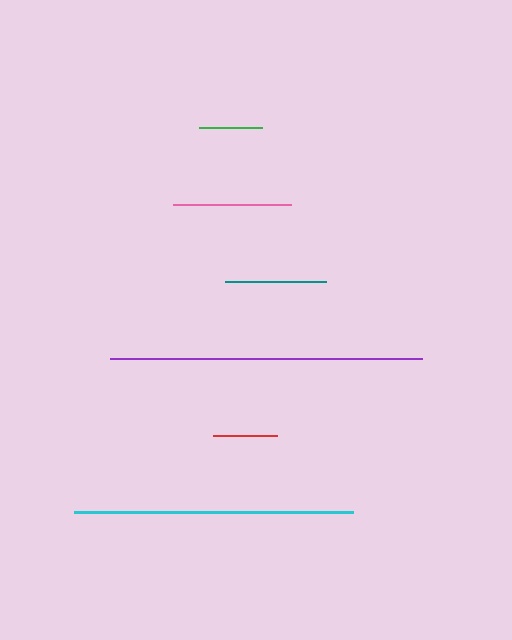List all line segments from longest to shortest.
From longest to shortest: purple, cyan, pink, teal, red, green.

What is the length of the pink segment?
The pink segment is approximately 118 pixels long.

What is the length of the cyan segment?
The cyan segment is approximately 280 pixels long.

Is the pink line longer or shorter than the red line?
The pink line is longer than the red line.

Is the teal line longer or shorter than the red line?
The teal line is longer than the red line.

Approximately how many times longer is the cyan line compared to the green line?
The cyan line is approximately 4.5 times the length of the green line.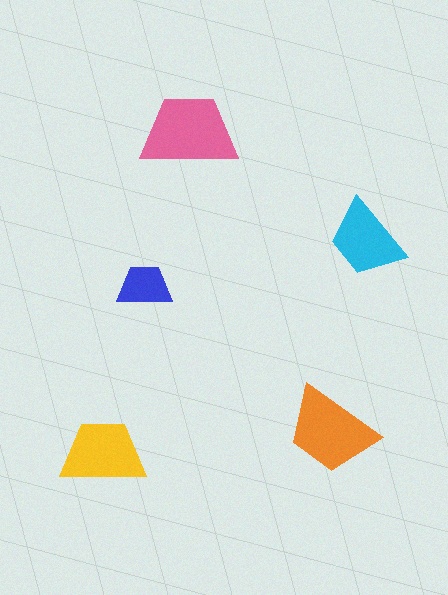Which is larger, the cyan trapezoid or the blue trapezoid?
The cyan one.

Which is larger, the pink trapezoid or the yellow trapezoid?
The pink one.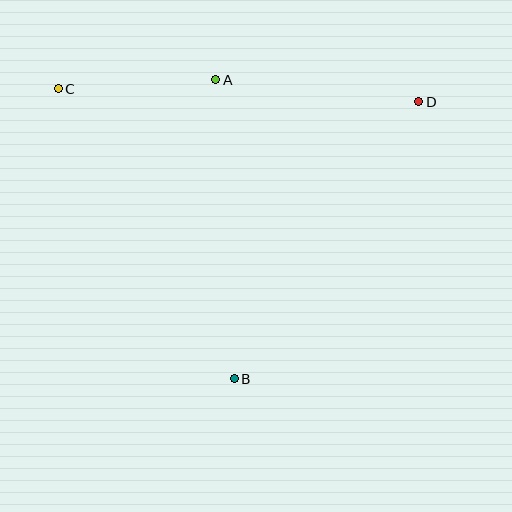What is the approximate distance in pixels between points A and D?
The distance between A and D is approximately 204 pixels.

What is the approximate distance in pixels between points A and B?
The distance between A and B is approximately 299 pixels.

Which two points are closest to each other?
Points A and C are closest to each other.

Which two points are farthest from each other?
Points C and D are farthest from each other.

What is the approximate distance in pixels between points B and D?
The distance between B and D is approximately 333 pixels.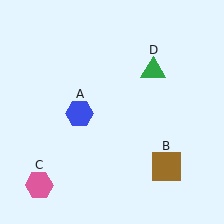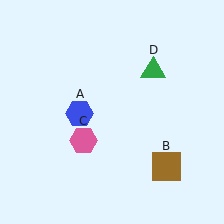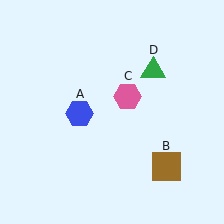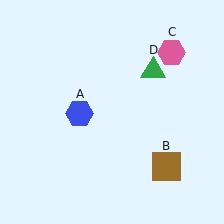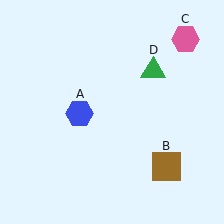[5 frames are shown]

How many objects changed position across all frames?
1 object changed position: pink hexagon (object C).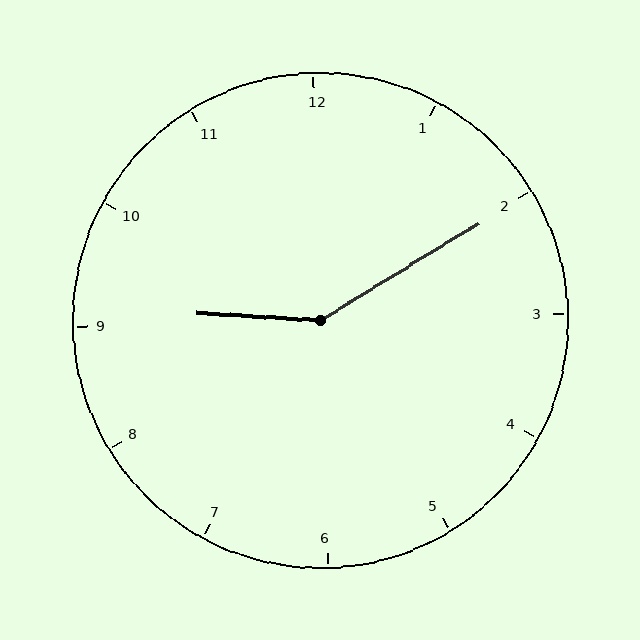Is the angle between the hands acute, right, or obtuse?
It is obtuse.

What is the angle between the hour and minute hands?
Approximately 145 degrees.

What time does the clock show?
9:10.